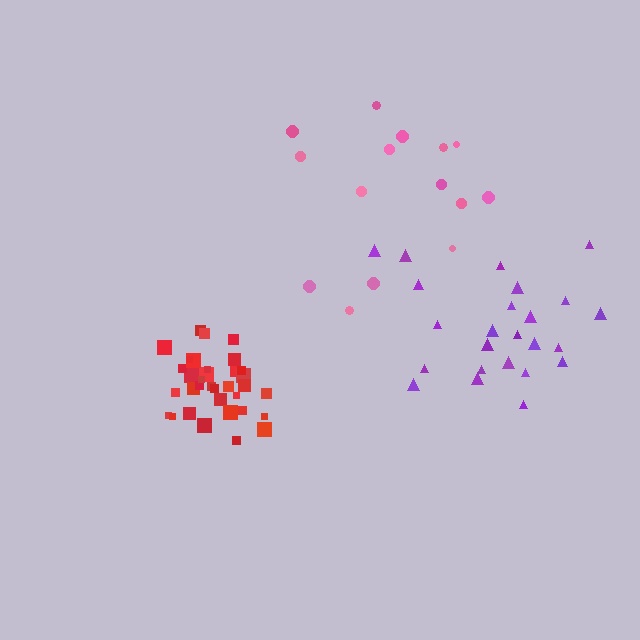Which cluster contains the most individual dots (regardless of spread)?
Red (34).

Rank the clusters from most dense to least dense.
red, purple, pink.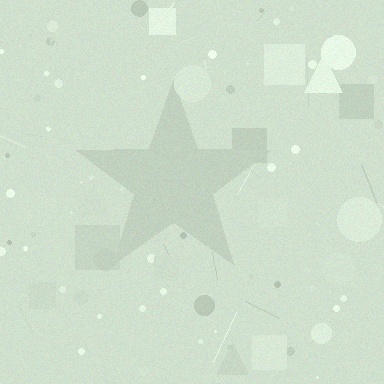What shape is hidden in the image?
A star is hidden in the image.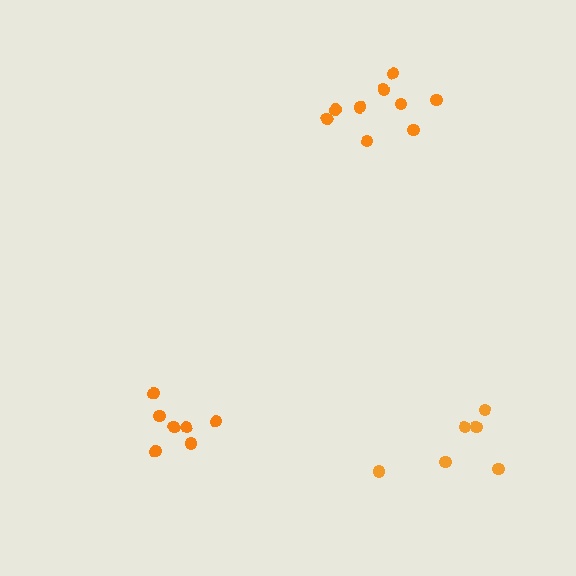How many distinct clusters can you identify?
There are 3 distinct clusters.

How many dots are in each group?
Group 1: 9 dots, Group 2: 6 dots, Group 3: 7 dots (22 total).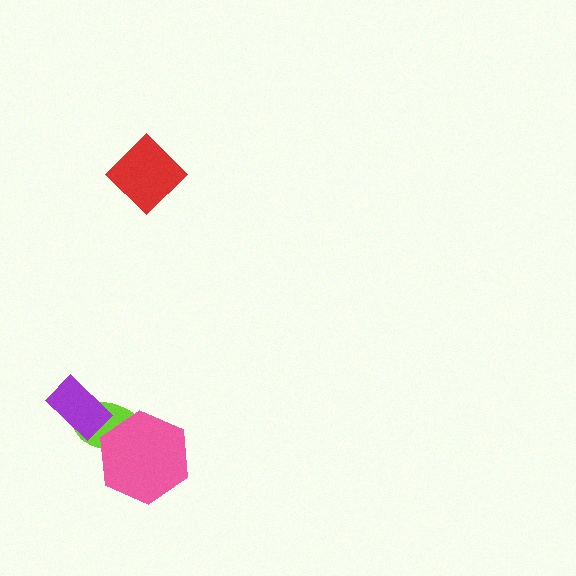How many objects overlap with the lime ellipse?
2 objects overlap with the lime ellipse.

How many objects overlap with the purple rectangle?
1 object overlaps with the purple rectangle.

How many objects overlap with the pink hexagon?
1 object overlaps with the pink hexagon.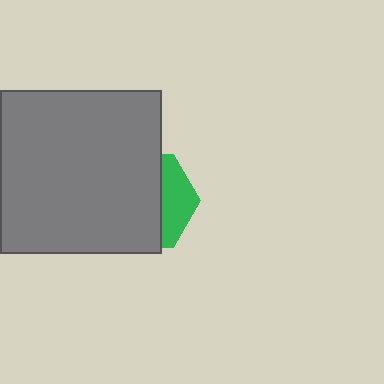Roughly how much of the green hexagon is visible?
A small part of it is visible (roughly 32%).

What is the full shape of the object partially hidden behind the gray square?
The partially hidden object is a green hexagon.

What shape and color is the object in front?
The object in front is a gray square.